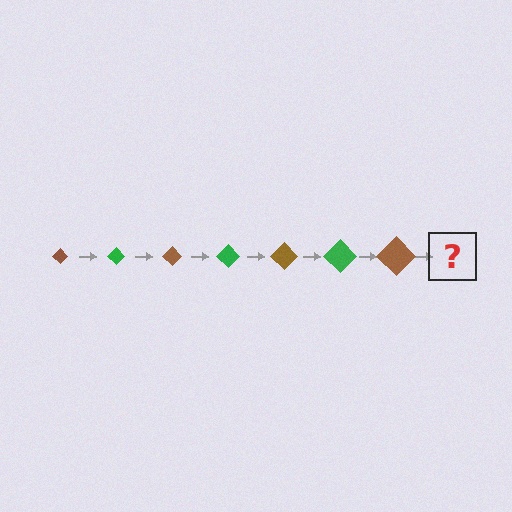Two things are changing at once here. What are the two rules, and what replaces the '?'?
The two rules are that the diamond grows larger each step and the color cycles through brown and green. The '?' should be a green diamond, larger than the previous one.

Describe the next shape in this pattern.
It should be a green diamond, larger than the previous one.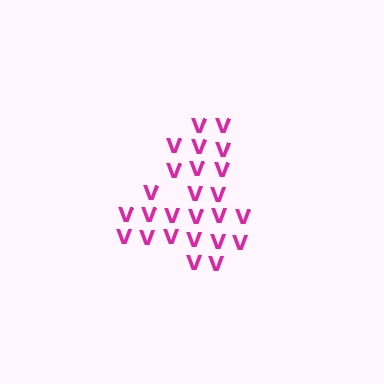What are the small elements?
The small elements are letter V's.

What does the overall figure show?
The overall figure shows the digit 4.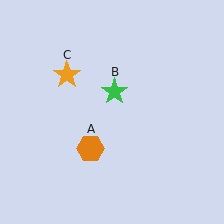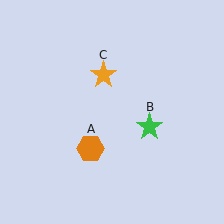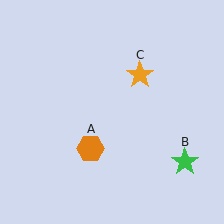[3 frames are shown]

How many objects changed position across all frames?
2 objects changed position: green star (object B), orange star (object C).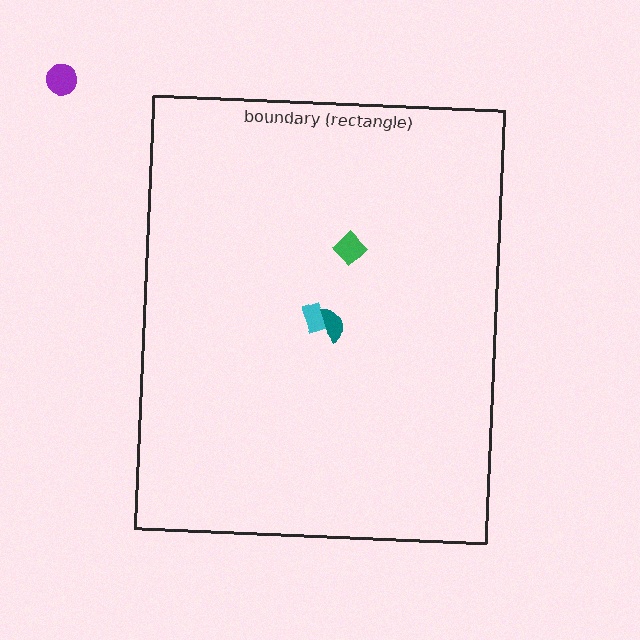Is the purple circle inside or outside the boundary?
Outside.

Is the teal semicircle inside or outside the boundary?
Inside.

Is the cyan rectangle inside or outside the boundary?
Inside.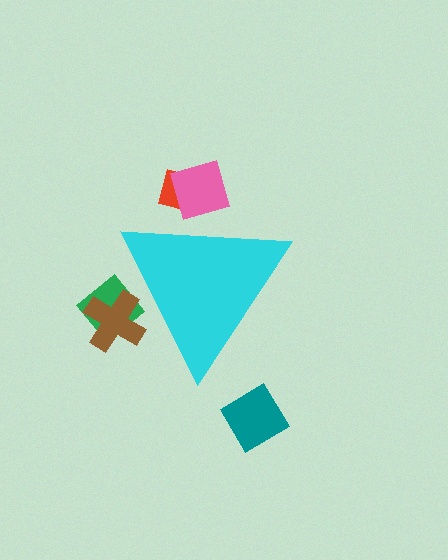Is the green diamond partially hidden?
Yes, the green diamond is partially hidden behind the cyan triangle.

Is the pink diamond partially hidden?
Yes, the pink diamond is partially hidden behind the cyan triangle.